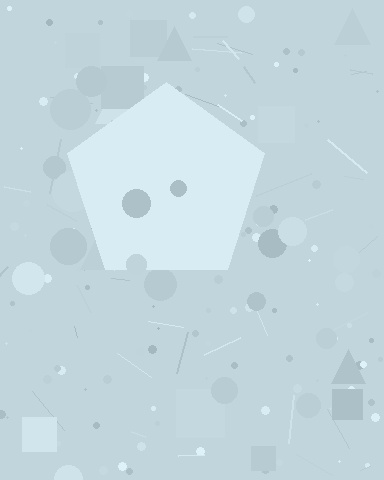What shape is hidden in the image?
A pentagon is hidden in the image.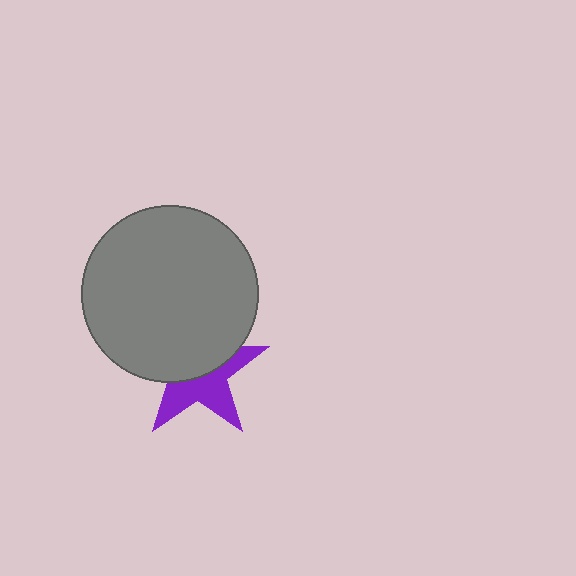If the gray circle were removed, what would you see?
You would see the complete purple star.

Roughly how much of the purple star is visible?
About half of it is visible (roughly 47%).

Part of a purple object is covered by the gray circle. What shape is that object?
It is a star.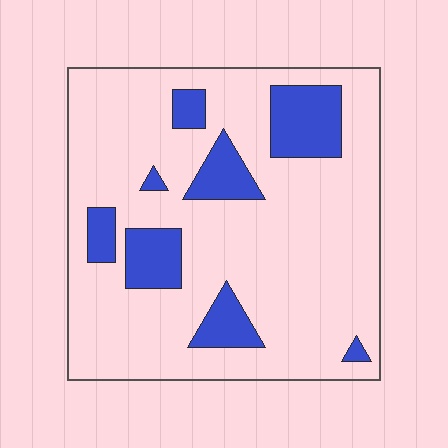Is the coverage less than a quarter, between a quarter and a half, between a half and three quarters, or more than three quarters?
Less than a quarter.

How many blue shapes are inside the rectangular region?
8.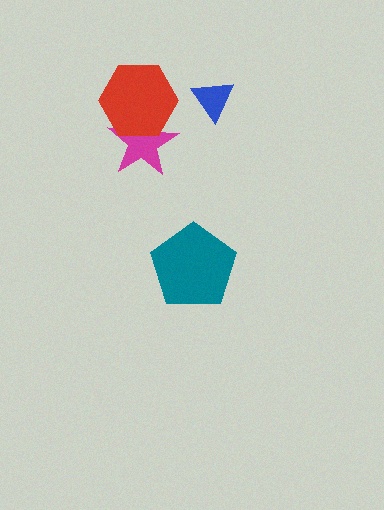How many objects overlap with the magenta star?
1 object overlaps with the magenta star.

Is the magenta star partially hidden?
Yes, it is partially covered by another shape.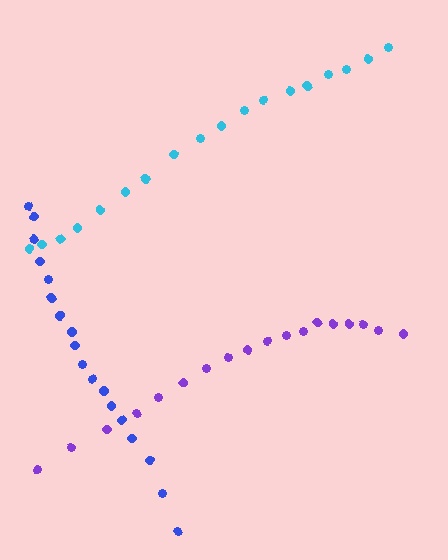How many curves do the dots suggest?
There are 3 distinct paths.